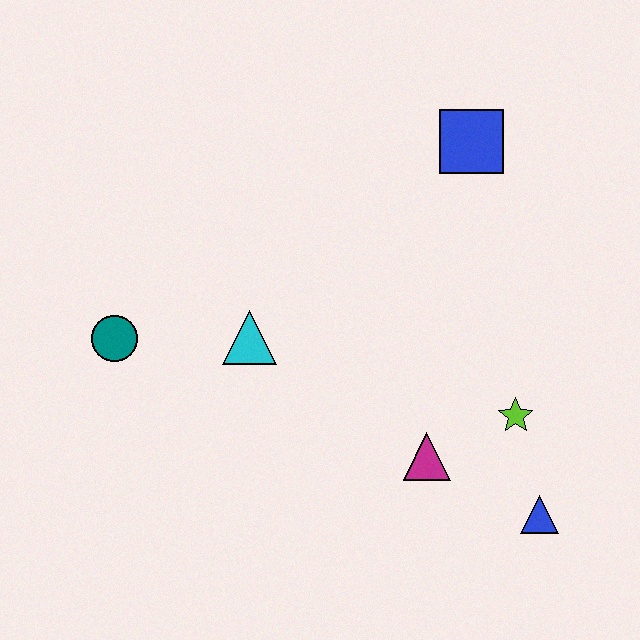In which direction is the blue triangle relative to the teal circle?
The blue triangle is to the right of the teal circle.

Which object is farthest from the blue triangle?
The teal circle is farthest from the blue triangle.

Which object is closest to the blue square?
The lime star is closest to the blue square.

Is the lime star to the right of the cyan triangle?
Yes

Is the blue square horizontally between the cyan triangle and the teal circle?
No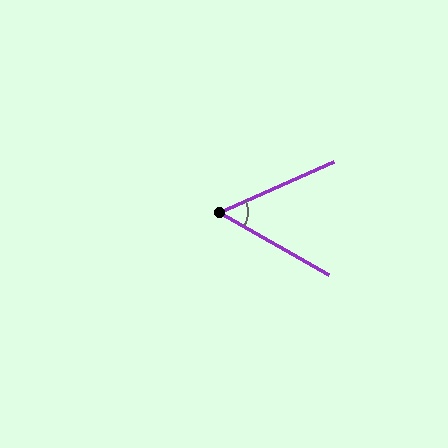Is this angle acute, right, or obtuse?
It is acute.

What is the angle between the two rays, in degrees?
Approximately 54 degrees.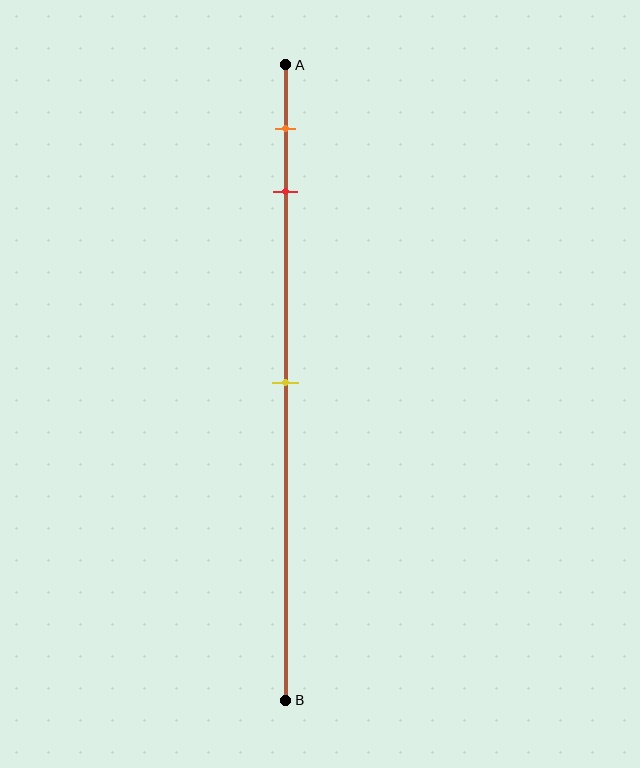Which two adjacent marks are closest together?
The orange and red marks are the closest adjacent pair.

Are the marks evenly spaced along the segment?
No, the marks are not evenly spaced.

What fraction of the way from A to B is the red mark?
The red mark is approximately 20% (0.2) of the way from A to B.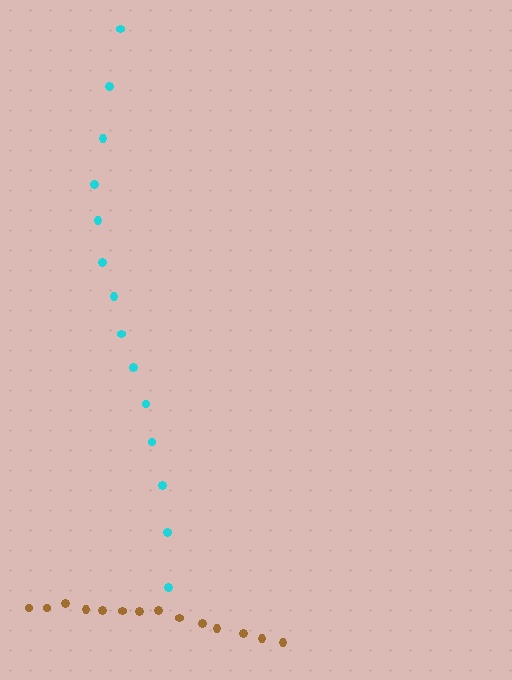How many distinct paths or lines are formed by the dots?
There are 2 distinct paths.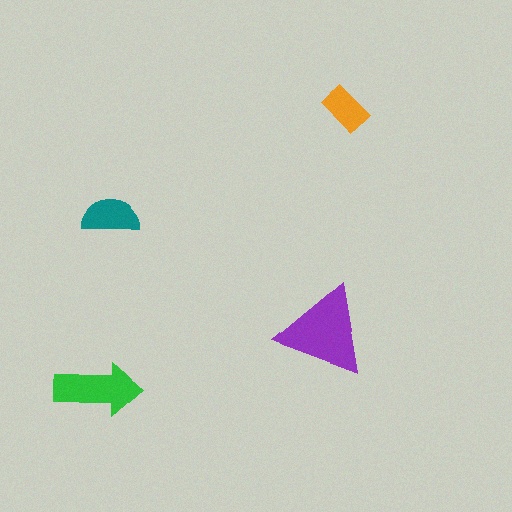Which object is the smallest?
The orange rectangle.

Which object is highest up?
The orange rectangle is topmost.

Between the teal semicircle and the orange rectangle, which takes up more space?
The teal semicircle.